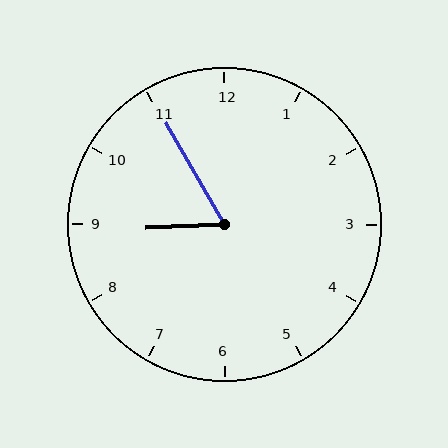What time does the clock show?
8:55.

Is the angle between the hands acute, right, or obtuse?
It is acute.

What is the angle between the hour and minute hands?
Approximately 62 degrees.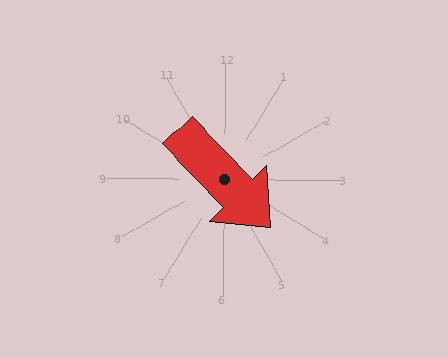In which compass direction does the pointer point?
Southeast.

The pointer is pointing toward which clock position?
Roughly 5 o'clock.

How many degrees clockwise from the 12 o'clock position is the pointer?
Approximately 136 degrees.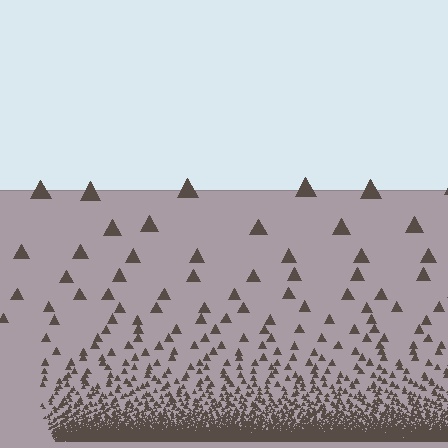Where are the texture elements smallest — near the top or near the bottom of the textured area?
Near the bottom.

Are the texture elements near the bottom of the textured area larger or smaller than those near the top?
Smaller. The gradient is inverted — elements near the bottom are smaller and denser.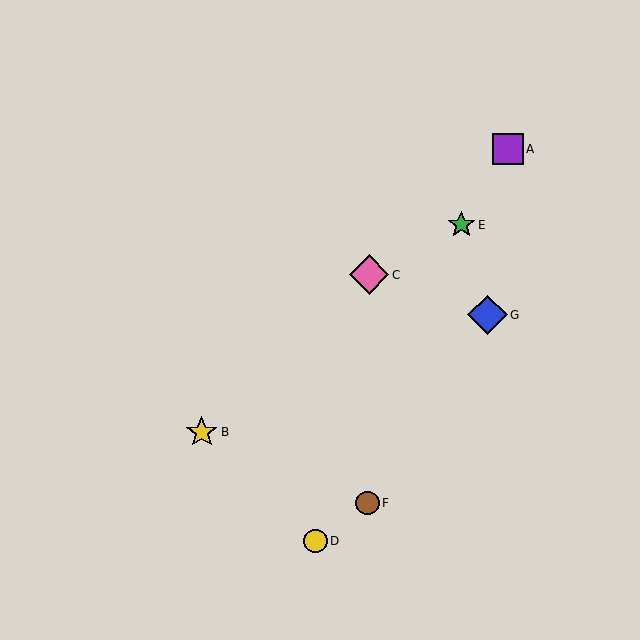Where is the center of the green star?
The center of the green star is at (461, 225).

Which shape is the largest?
The pink diamond (labeled C) is the largest.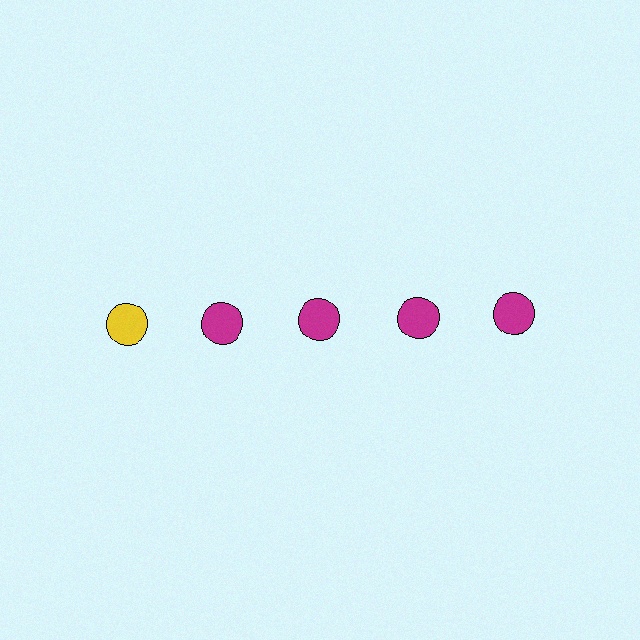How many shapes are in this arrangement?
There are 5 shapes arranged in a grid pattern.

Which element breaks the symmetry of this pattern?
The yellow circle in the top row, leftmost column breaks the symmetry. All other shapes are magenta circles.